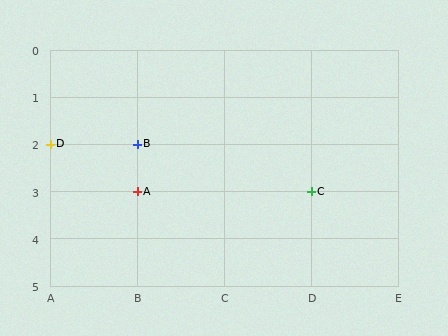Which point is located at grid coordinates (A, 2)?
Point D is at (A, 2).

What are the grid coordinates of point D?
Point D is at grid coordinates (A, 2).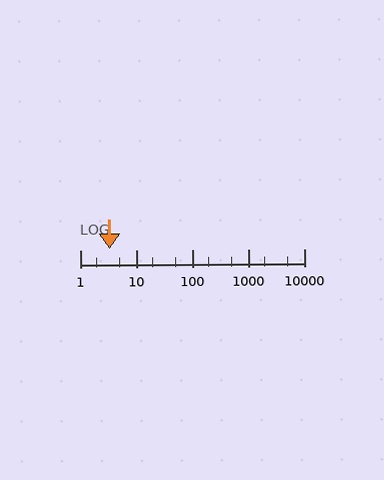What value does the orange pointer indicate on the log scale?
The pointer indicates approximately 3.3.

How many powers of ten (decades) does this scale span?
The scale spans 4 decades, from 1 to 10000.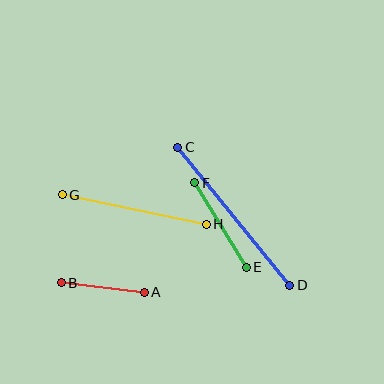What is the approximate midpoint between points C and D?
The midpoint is at approximately (234, 216) pixels.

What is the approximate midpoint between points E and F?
The midpoint is at approximately (221, 225) pixels.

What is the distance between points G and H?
The distance is approximately 147 pixels.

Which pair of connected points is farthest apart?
Points C and D are farthest apart.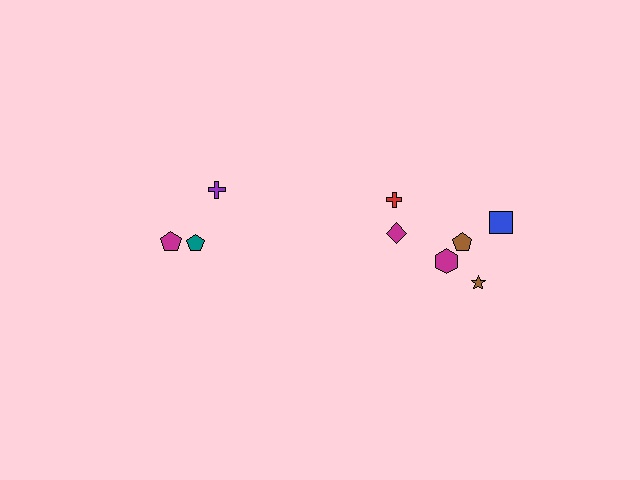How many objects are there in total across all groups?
There are 9 objects.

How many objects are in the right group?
There are 6 objects.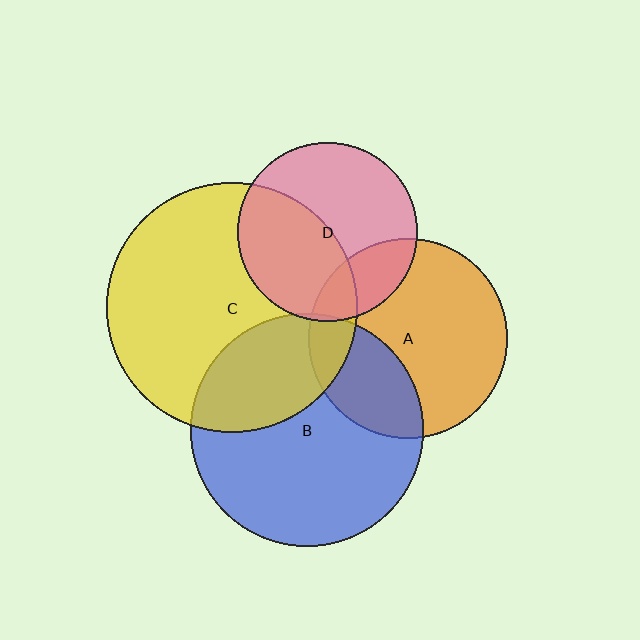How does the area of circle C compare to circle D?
Approximately 2.0 times.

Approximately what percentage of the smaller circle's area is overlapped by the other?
Approximately 20%.